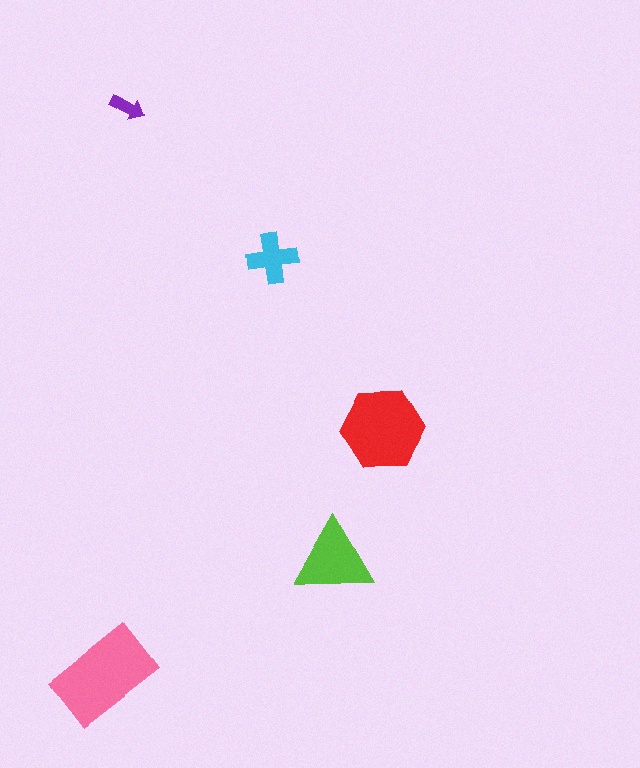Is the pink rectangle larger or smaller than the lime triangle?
Larger.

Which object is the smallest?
The purple arrow.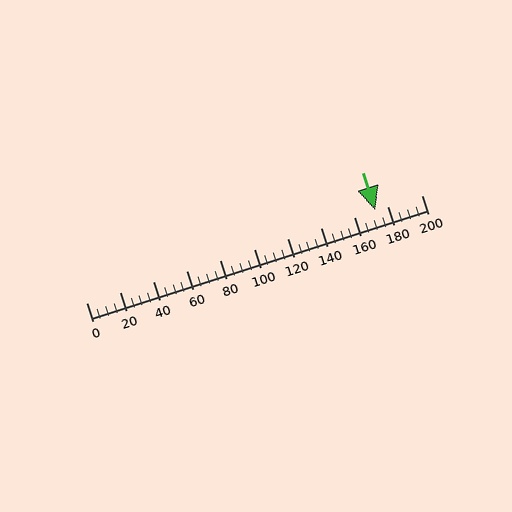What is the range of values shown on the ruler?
The ruler shows values from 0 to 200.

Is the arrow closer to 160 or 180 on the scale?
The arrow is closer to 180.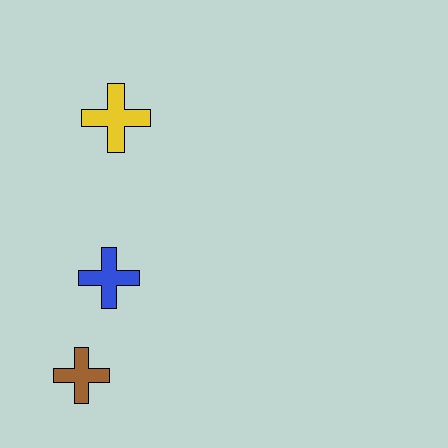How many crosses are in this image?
There are 3 crosses.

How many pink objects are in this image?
There are no pink objects.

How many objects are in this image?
There are 3 objects.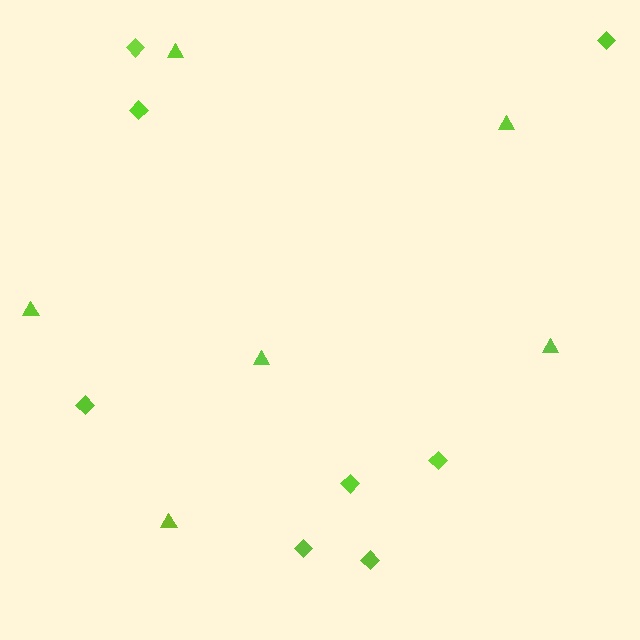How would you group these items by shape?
There are 2 groups: one group of diamonds (8) and one group of triangles (6).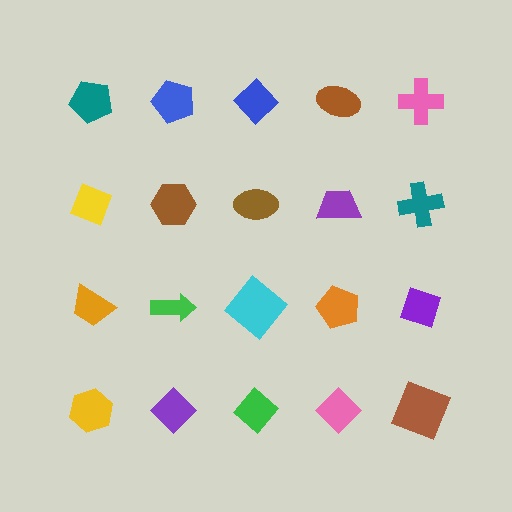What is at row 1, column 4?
A brown ellipse.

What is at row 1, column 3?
A blue diamond.